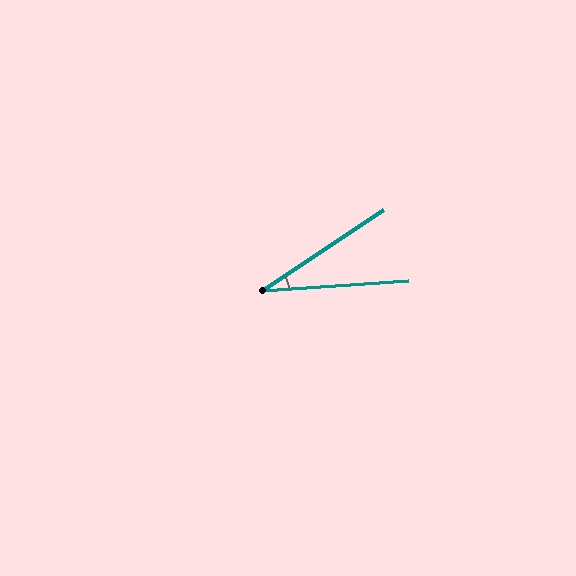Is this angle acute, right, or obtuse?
It is acute.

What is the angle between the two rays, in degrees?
Approximately 30 degrees.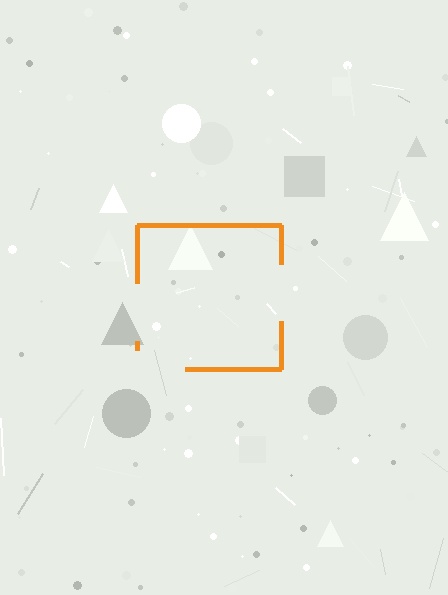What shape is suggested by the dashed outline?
The dashed outline suggests a square.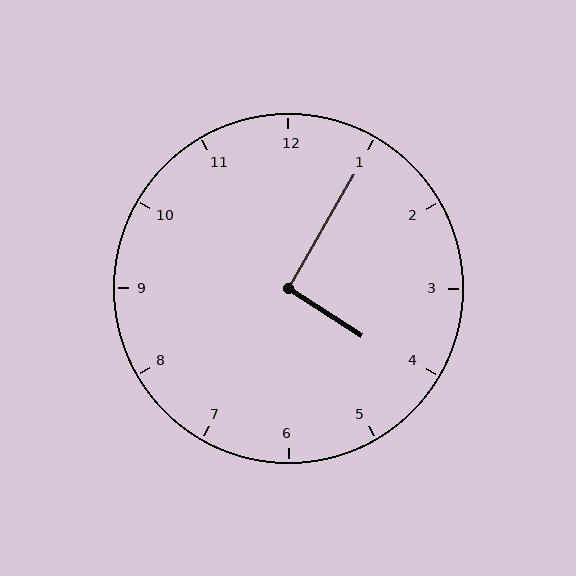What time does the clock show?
4:05.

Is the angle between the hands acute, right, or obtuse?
It is right.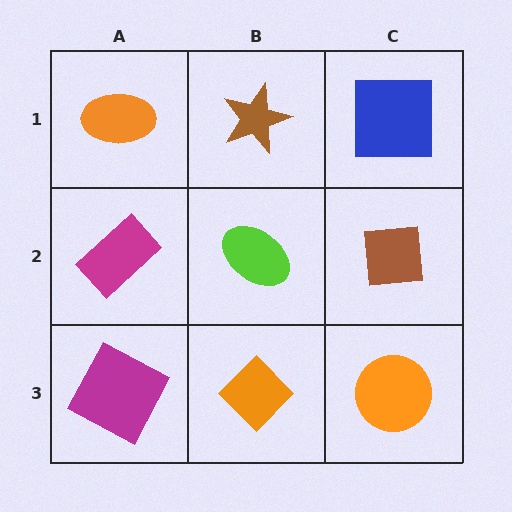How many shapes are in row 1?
3 shapes.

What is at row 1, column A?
An orange ellipse.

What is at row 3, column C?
An orange circle.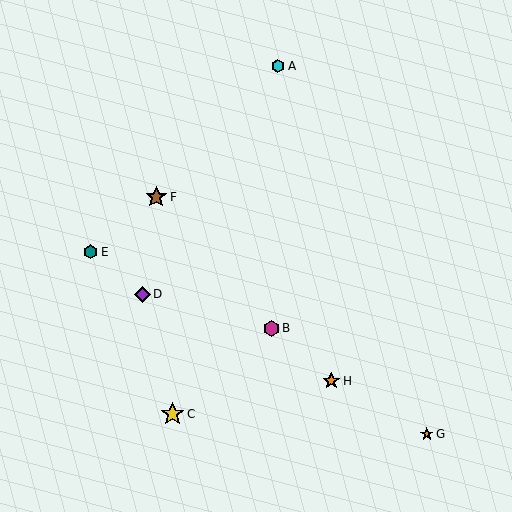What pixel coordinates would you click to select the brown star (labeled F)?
Click at (156, 197) to select the brown star F.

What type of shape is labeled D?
Shape D is a purple diamond.